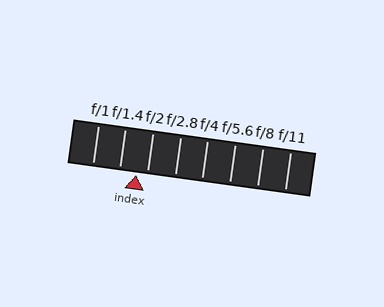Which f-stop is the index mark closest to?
The index mark is closest to f/2.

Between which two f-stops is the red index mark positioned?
The index mark is between f/1.4 and f/2.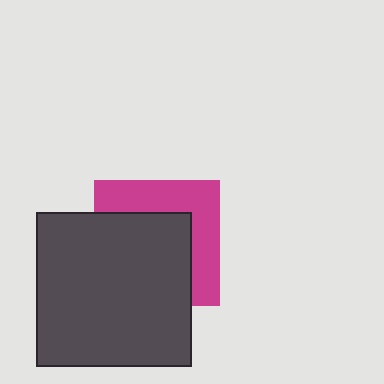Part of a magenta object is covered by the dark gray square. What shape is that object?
It is a square.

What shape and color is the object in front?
The object in front is a dark gray square.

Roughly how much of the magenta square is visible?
A small part of it is visible (roughly 42%).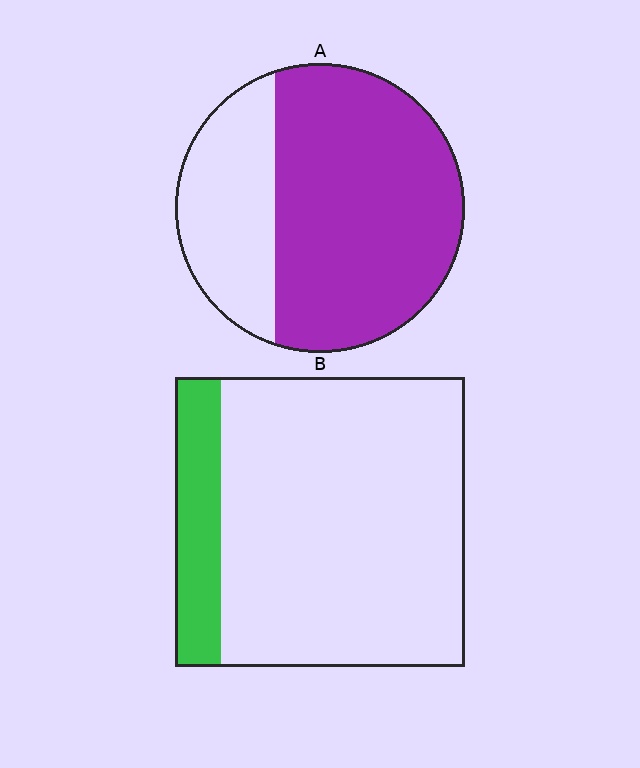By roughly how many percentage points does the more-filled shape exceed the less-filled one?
By roughly 55 percentage points (A over B).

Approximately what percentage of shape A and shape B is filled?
A is approximately 70% and B is approximately 15%.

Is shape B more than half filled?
No.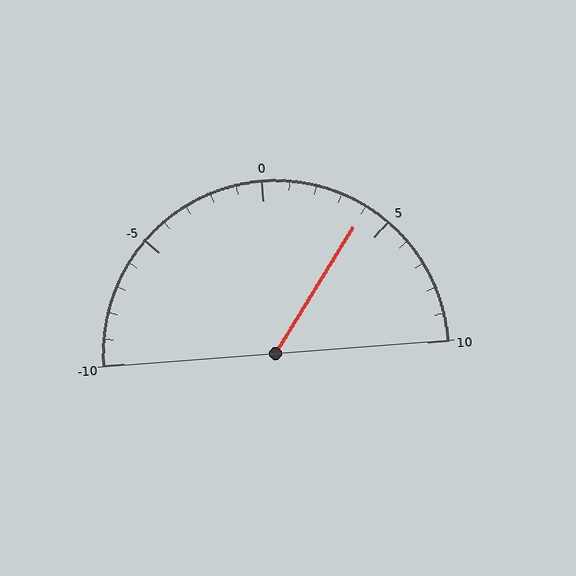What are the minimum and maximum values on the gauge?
The gauge ranges from -10 to 10.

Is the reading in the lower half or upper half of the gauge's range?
The reading is in the upper half of the range (-10 to 10).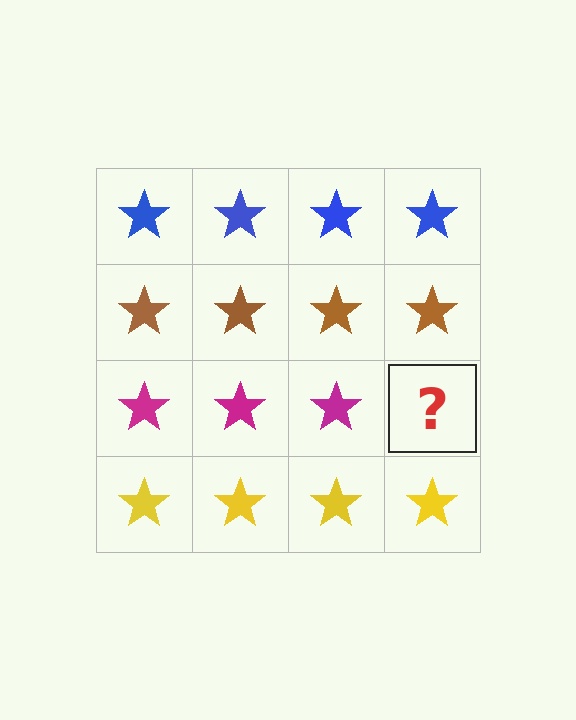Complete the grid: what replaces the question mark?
The question mark should be replaced with a magenta star.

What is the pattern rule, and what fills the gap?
The rule is that each row has a consistent color. The gap should be filled with a magenta star.